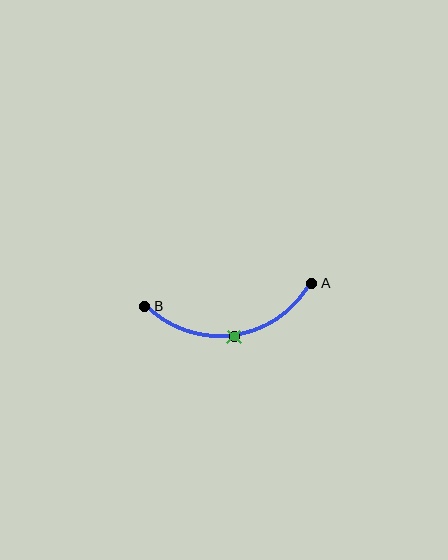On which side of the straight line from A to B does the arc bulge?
The arc bulges below the straight line connecting A and B.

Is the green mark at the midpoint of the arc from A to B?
Yes. The green mark lies on the arc at equal arc-length from both A and B — it is the arc midpoint.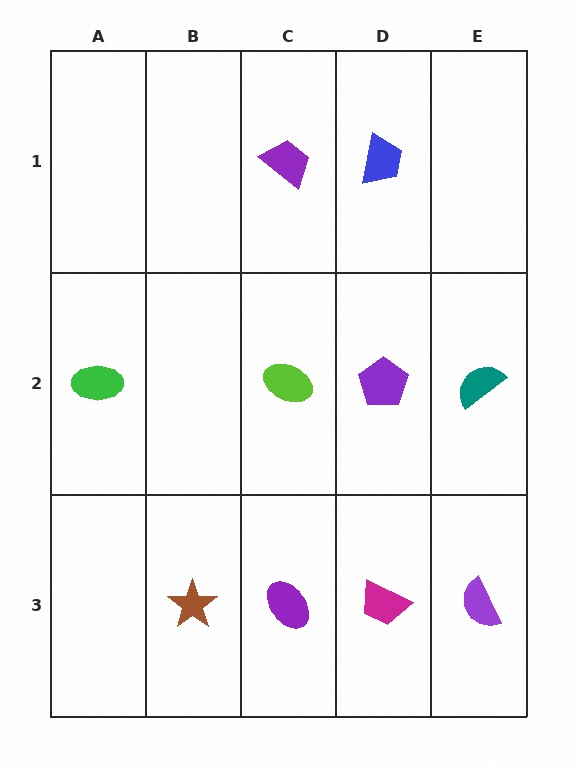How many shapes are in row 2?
4 shapes.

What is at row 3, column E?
A purple semicircle.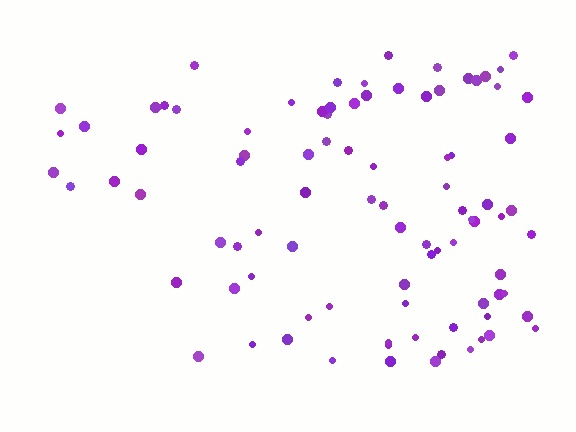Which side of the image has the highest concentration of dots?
The right.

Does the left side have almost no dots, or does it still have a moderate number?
Still a moderate number, just noticeably fewer than the right.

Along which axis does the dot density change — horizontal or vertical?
Horizontal.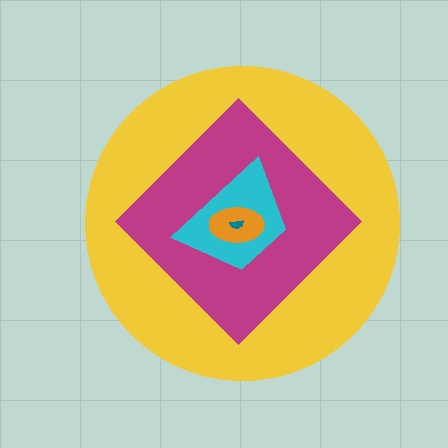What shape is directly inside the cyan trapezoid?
The orange ellipse.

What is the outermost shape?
The yellow circle.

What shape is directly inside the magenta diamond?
The cyan trapezoid.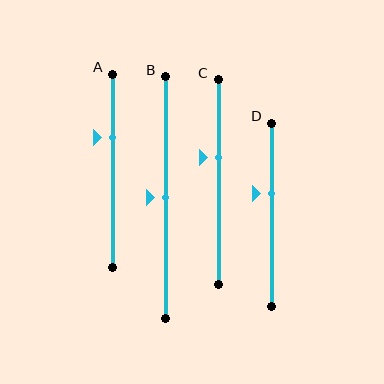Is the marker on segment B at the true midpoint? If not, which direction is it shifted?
Yes, the marker on segment B is at the true midpoint.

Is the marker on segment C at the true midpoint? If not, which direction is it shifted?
No, the marker on segment C is shifted upward by about 12% of the segment length.